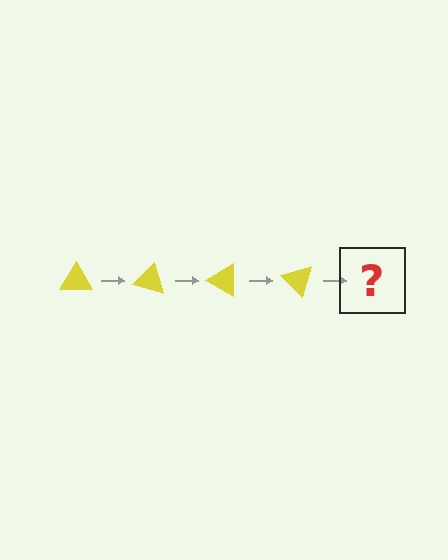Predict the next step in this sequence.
The next step is a yellow triangle rotated 60 degrees.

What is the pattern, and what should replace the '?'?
The pattern is that the triangle rotates 15 degrees each step. The '?' should be a yellow triangle rotated 60 degrees.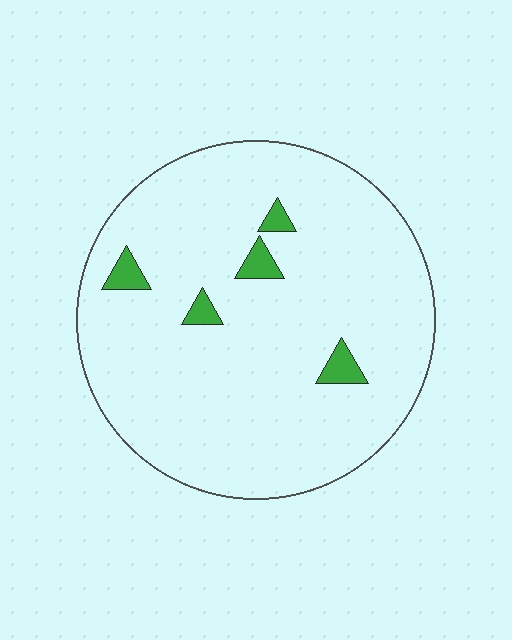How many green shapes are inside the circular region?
5.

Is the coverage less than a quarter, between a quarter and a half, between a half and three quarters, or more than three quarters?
Less than a quarter.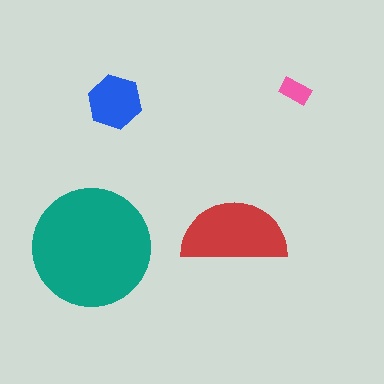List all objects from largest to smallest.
The teal circle, the red semicircle, the blue hexagon, the pink rectangle.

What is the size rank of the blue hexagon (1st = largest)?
3rd.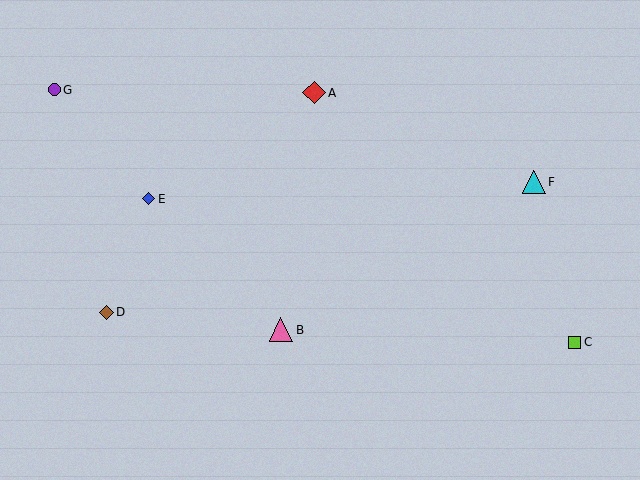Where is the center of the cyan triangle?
The center of the cyan triangle is at (534, 182).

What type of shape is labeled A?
Shape A is a red diamond.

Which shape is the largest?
The pink triangle (labeled B) is the largest.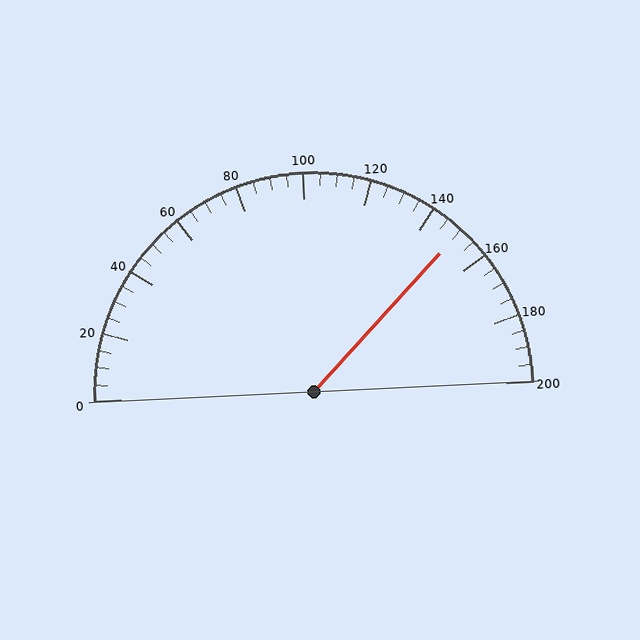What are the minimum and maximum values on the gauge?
The gauge ranges from 0 to 200.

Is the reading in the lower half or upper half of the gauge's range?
The reading is in the upper half of the range (0 to 200).